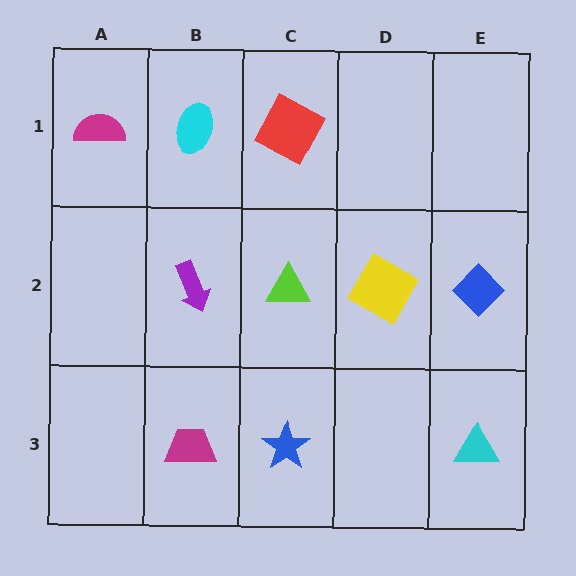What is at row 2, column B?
A purple arrow.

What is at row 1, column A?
A magenta semicircle.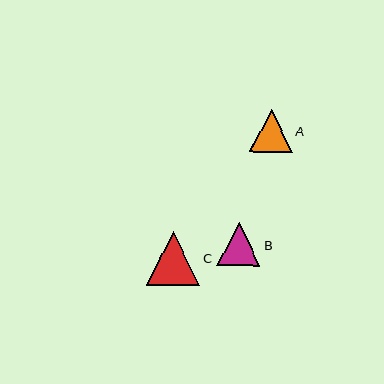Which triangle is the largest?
Triangle C is the largest with a size of approximately 54 pixels.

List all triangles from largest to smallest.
From largest to smallest: C, B, A.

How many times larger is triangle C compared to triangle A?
Triangle C is approximately 1.2 times the size of triangle A.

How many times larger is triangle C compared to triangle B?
Triangle C is approximately 1.2 times the size of triangle B.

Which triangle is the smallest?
Triangle A is the smallest with a size of approximately 43 pixels.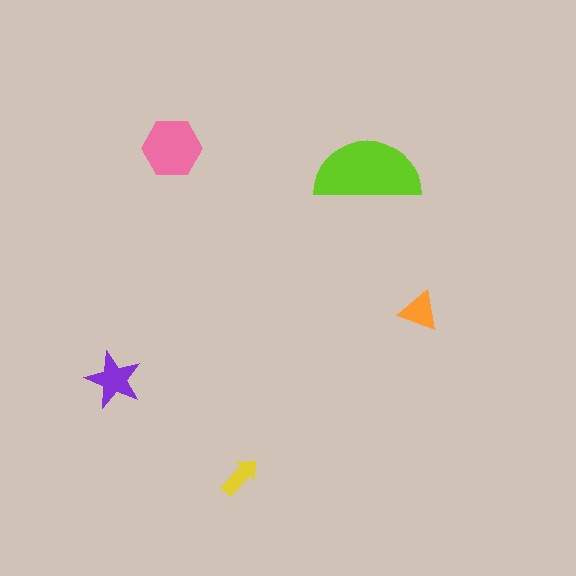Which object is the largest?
The lime semicircle.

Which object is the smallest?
The yellow arrow.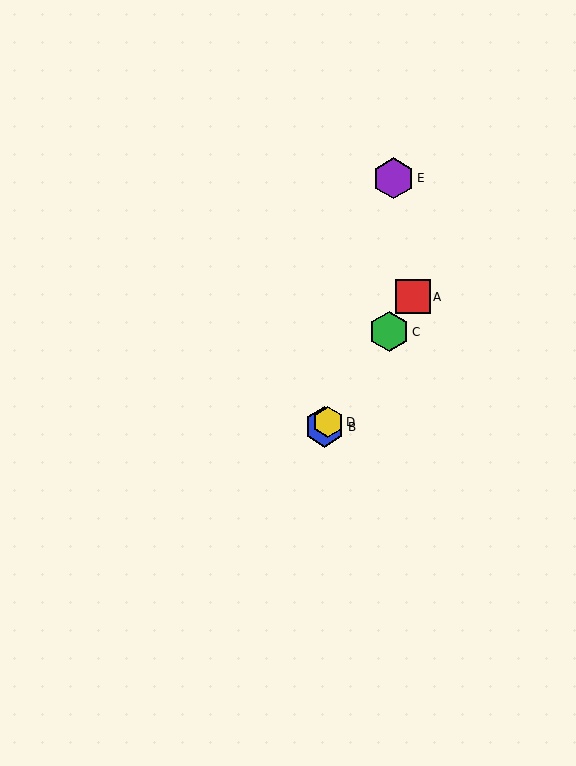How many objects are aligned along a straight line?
4 objects (A, B, C, D) are aligned along a straight line.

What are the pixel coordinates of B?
Object B is at (325, 427).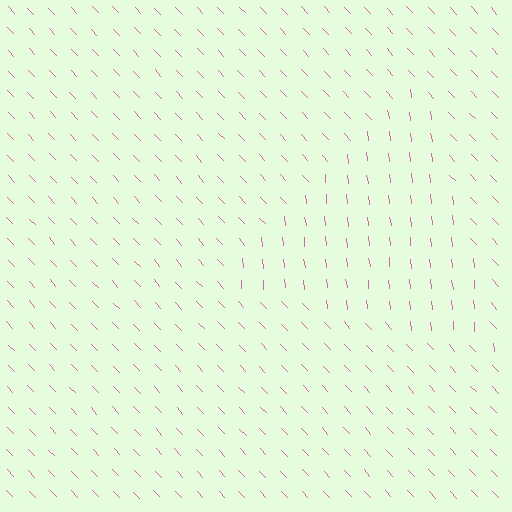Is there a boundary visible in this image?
Yes, there is a texture boundary formed by a change in line orientation.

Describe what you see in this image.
The image is filled with small pink line segments. A triangle region in the image has lines oriented differently from the surrounding lines, creating a visible texture boundary.